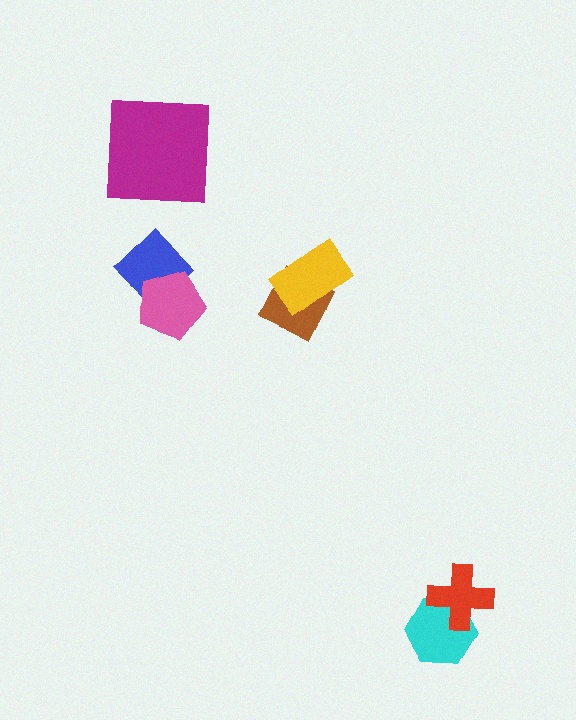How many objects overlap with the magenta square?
0 objects overlap with the magenta square.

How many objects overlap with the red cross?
1 object overlaps with the red cross.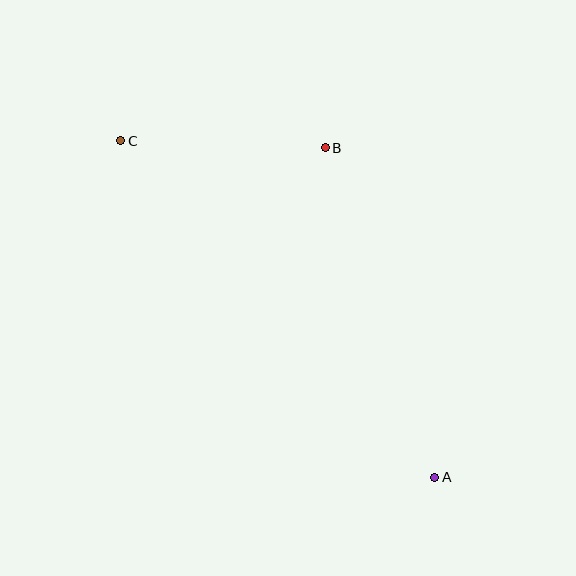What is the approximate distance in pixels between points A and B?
The distance between A and B is approximately 347 pixels.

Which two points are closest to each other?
Points B and C are closest to each other.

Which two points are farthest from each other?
Points A and C are farthest from each other.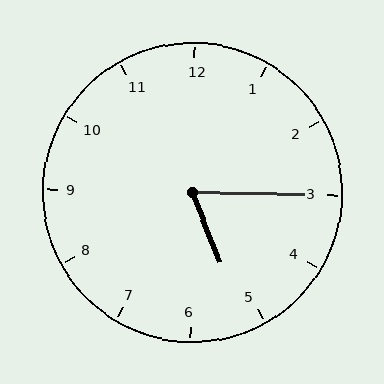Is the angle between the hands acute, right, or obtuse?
It is acute.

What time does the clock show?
5:15.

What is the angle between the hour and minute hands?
Approximately 68 degrees.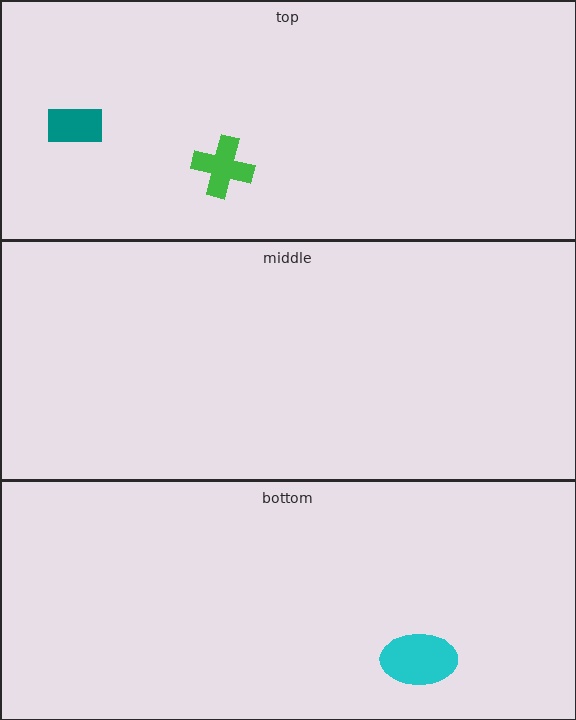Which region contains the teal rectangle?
The top region.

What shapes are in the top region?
The green cross, the teal rectangle.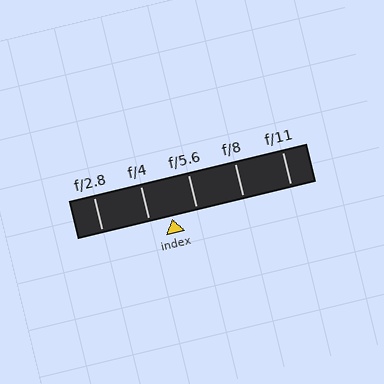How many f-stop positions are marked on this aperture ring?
There are 5 f-stop positions marked.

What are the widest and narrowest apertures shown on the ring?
The widest aperture shown is f/2.8 and the narrowest is f/11.